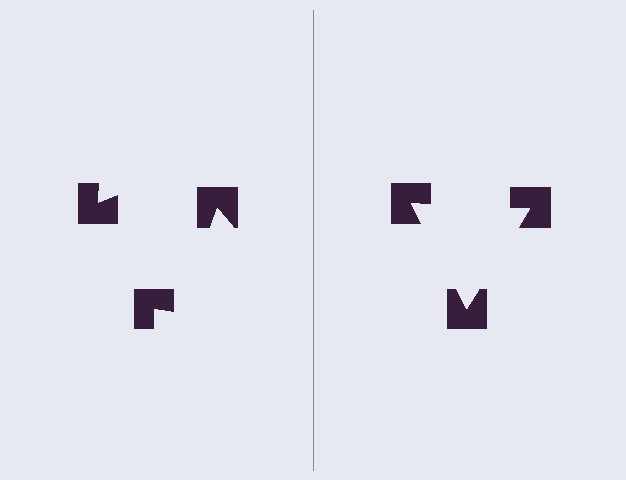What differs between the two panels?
The notched squares are positioned identically on both sides; only the wedge orientations differ. On the right they align to a triangle; on the left they are misaligned.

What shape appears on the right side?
An illusory triangle.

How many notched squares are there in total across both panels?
6 — 3 on each side.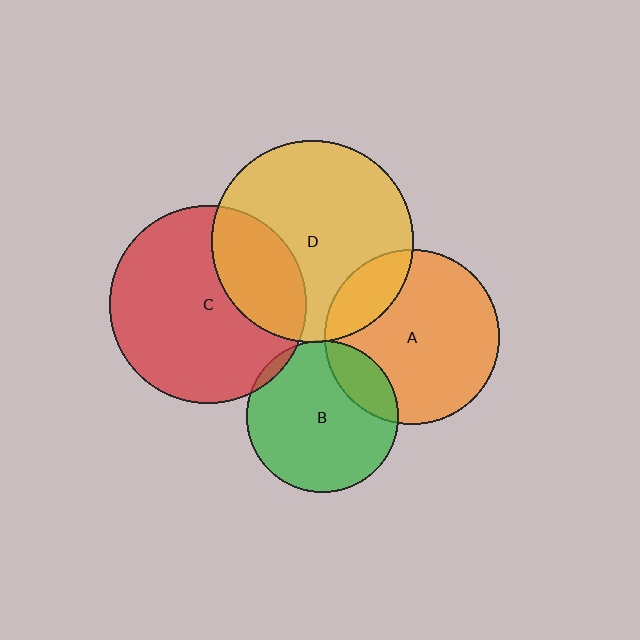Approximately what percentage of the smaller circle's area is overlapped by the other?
Approximately 20%.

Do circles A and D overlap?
Yes.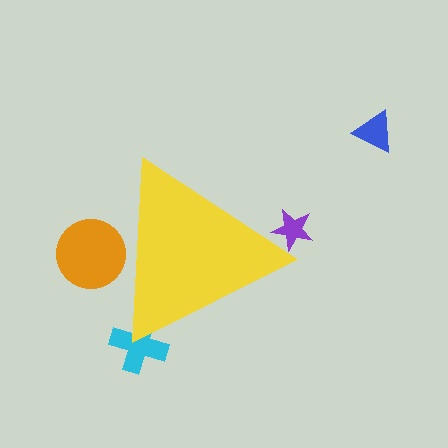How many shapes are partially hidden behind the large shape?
3 shapes are partially hidden.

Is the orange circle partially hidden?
Yes, the orange circle is partially hidden behind the yellow triangle.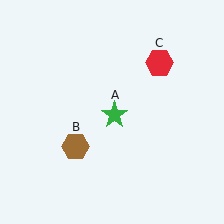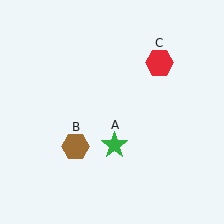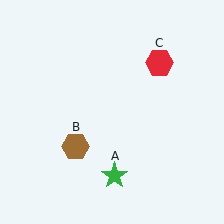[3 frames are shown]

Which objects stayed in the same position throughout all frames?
Brown hexagon (object B) and red hexagon (object C) remained stationary.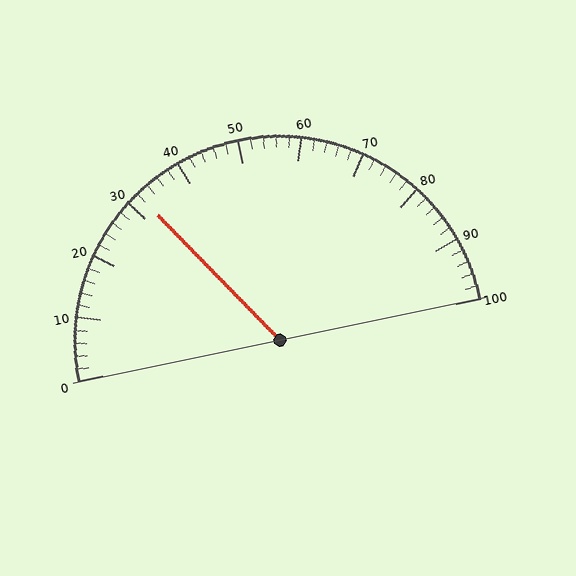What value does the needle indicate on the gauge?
The needle indicates approximately 32.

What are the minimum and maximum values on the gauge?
The gauge ranges from 0 to 100.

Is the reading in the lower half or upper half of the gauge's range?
The reading is in the lower half of the range (0 to 100).